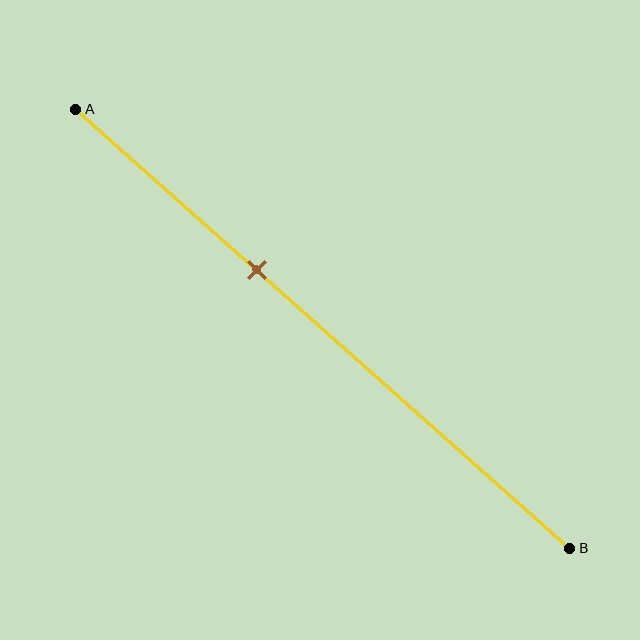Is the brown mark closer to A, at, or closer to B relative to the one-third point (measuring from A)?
The brown mark is closer to point B than the one-third point of segment AB.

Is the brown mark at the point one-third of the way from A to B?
No, the mark is at about 35% from A, not at the 33% one-third point.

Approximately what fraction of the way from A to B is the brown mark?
The brown mark is approximately 35% of the way from A to B.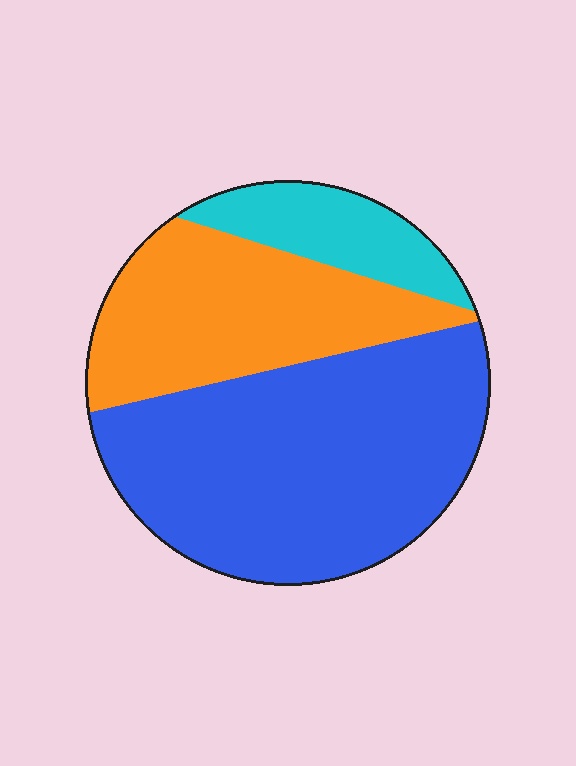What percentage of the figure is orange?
Orange takes up about one third (1/3) of the figure.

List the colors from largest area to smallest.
From largest to smallest: blue, orange, cyan.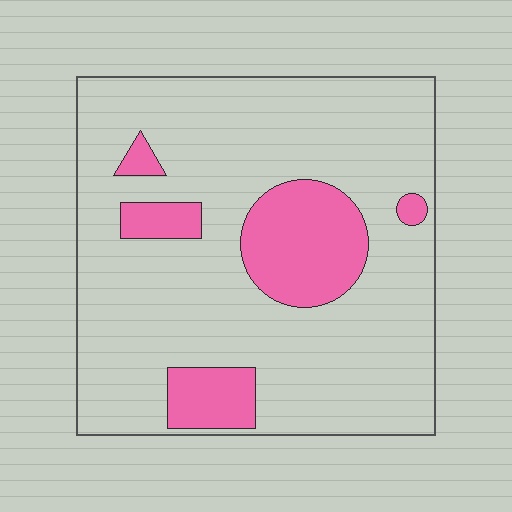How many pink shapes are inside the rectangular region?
5.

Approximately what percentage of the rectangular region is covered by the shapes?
Approximately 20%.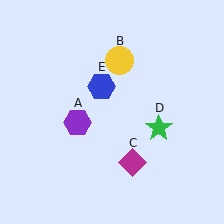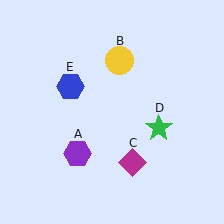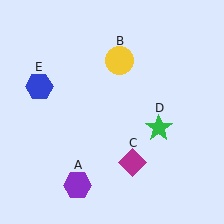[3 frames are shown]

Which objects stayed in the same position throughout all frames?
Yellow circle (object B) and magenta diamond (object C) and green star (object D) remained stationary.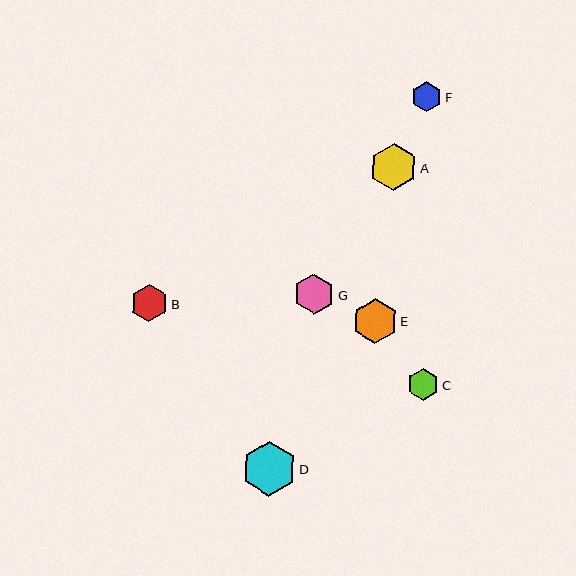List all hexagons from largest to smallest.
From largest to smallest: D, A, E, G, B, C, F.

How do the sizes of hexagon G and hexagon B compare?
Hexagon G and hexagon B are approximately the same size.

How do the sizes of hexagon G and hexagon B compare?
Hexagon G and hexagon B are approximately the same size.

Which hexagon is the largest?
Hexagon D is the largest with a size of approximately 55 pixels.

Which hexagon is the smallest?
Hexagon F is the smallest with a size of approximately 30 pixels.